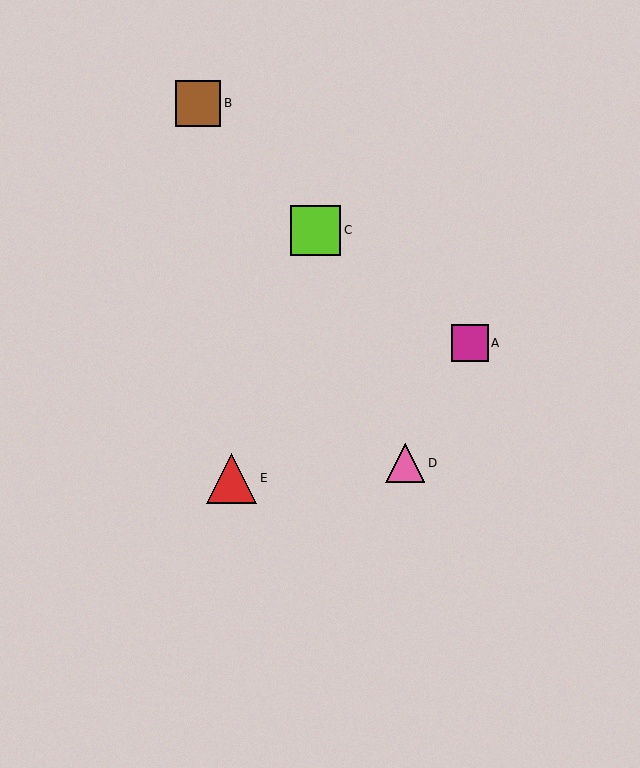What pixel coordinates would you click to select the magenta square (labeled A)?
Click at (470, 343) to select the magenta square A.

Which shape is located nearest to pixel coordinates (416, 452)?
The pink triangle (labeled D) at (405, 463) is nearest to that location.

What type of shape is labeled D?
Shape D is a pink triangle.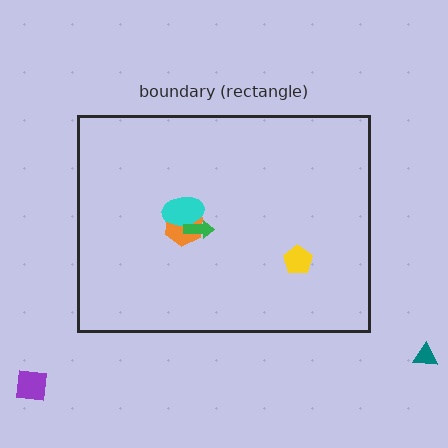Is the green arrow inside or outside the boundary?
Inside.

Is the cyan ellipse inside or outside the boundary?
Inside.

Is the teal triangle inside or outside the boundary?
Outside.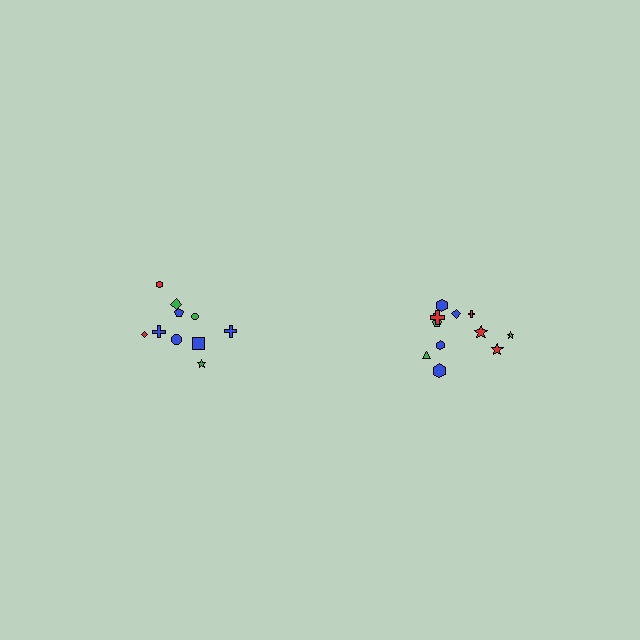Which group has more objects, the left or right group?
The right group.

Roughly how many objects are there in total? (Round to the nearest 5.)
Roughly 20 objects in total.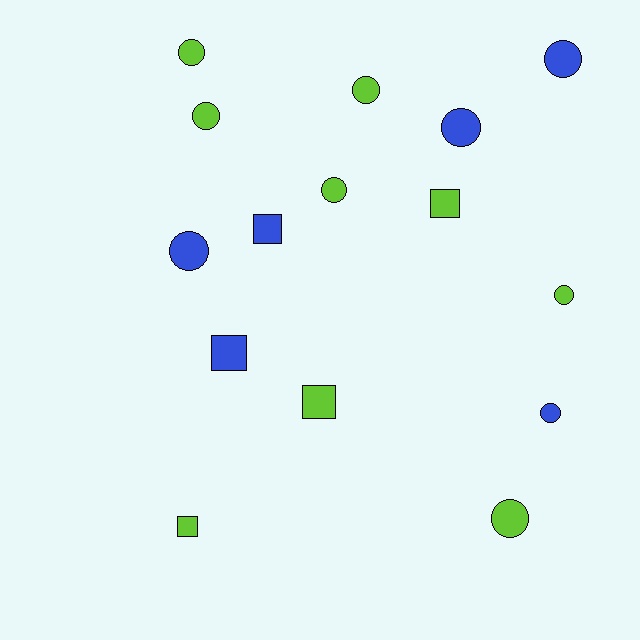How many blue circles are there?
There are 4 blue circles.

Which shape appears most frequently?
Circle, with 10 objects.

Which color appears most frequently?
Lime, with 9 objects.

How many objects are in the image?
There are 15 objects.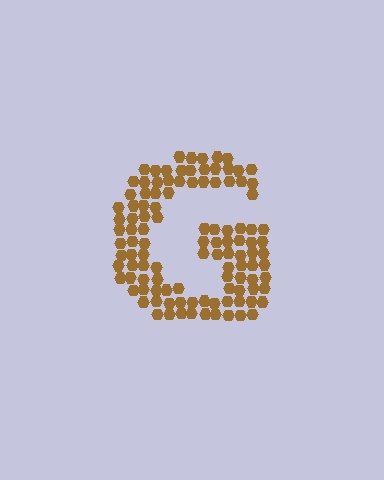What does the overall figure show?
The overall figure shows the letter G.